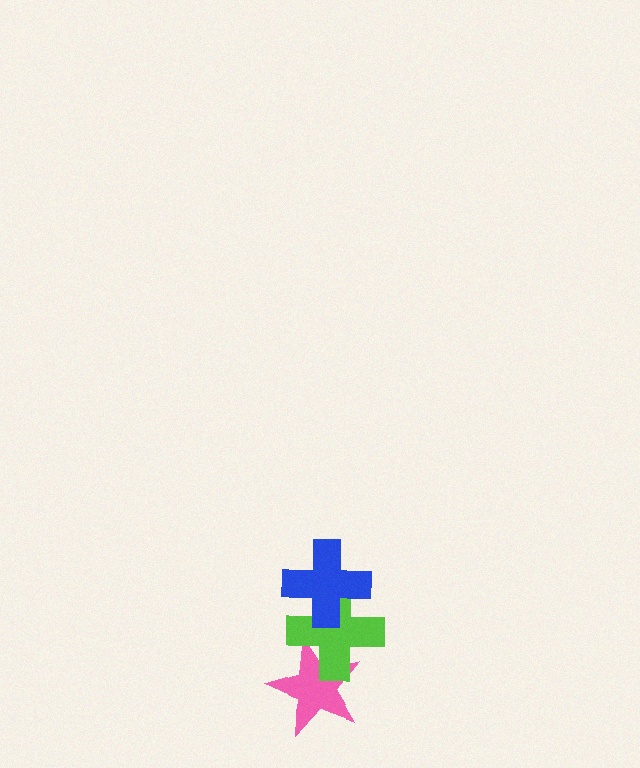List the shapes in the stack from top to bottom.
From top to bottom: the blue cross, the lime cross, the pink star.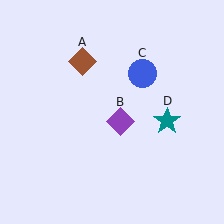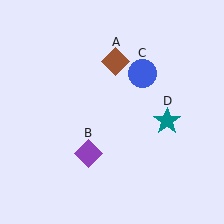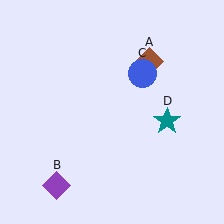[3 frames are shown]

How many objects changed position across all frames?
2 objects changed position: brown diamond (object A), purple diamond (object B).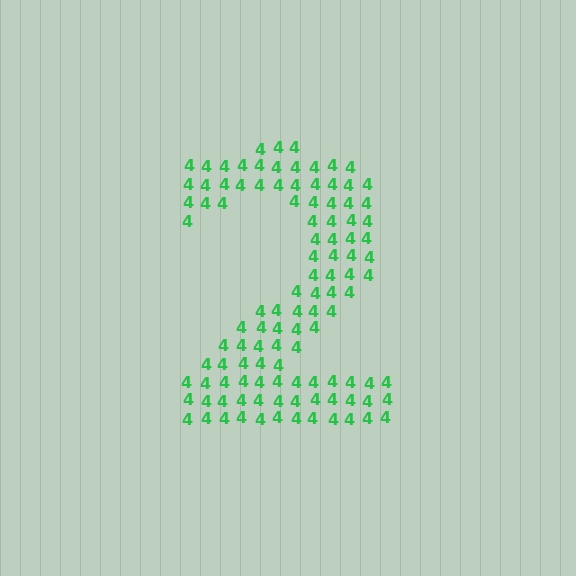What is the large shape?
The large shape is the digit 2.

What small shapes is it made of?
It is made of small digit 4's.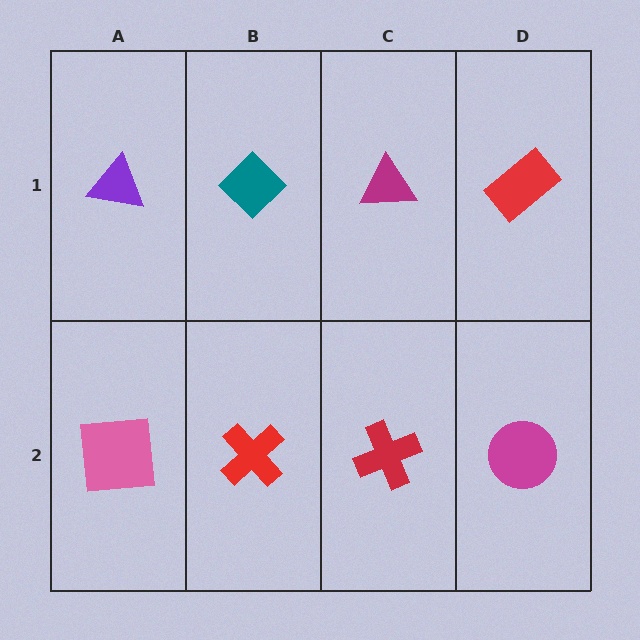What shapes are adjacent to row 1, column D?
A magenta circle (row 2, column D), a magenta triangle (row 1, column C).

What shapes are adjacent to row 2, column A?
A purple triangle (row 1, column A), a red cross (row 2, column B).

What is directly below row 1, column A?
A pink square.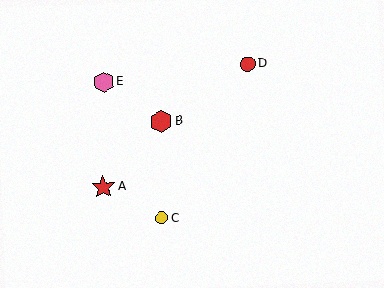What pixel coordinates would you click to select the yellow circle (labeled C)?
Click at (162, 218) to select the yellow circle C.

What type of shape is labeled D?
Shape D is a red circle.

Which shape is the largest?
The red star (labeled A) is the largest.